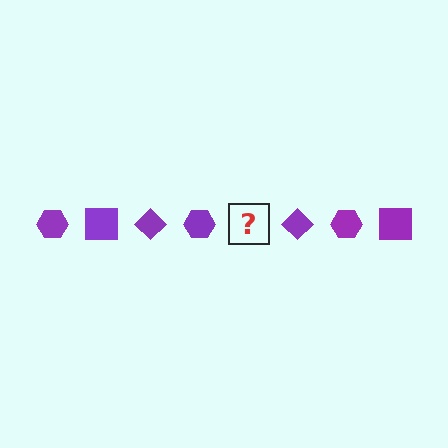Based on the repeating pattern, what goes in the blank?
The blank should be a purple square.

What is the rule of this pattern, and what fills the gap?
The rule is that the pattern cycles through hexagon, square, diamond shapes in purple. The gap should be filled with a purple square.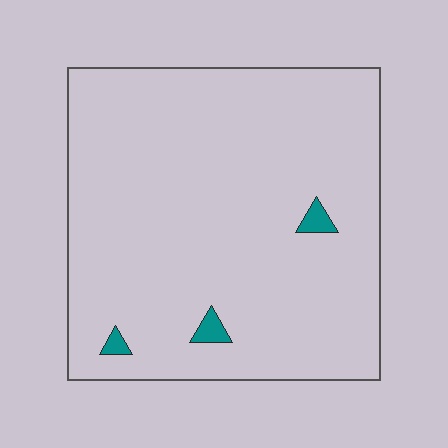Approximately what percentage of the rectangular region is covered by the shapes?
Approximately 0%.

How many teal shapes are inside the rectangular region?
3.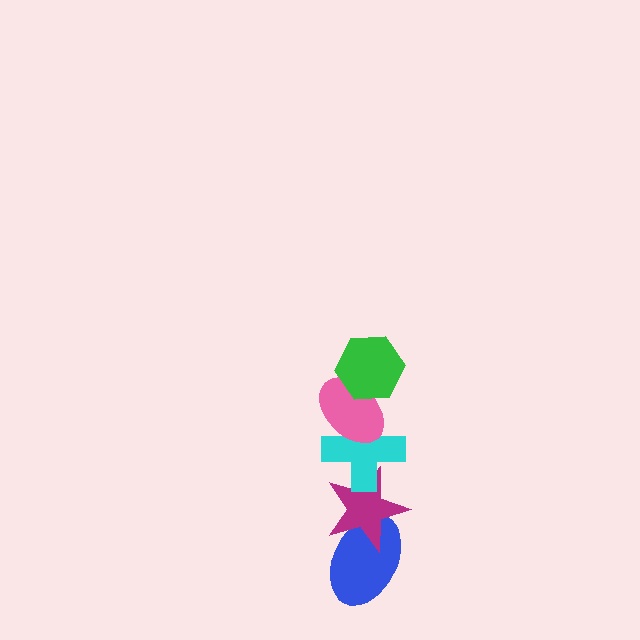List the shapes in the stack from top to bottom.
From top to bottom: the green hexagon, the pink ellipse, the cyan cross, the magenta star, the blue ellipse.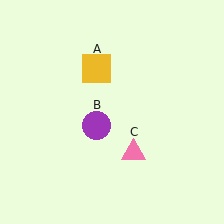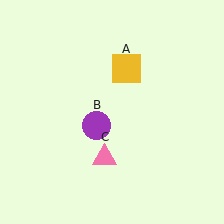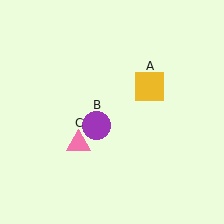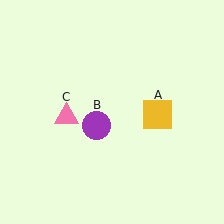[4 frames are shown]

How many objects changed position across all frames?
2 objects changed position: yellow square (object A), pink triangle (object C).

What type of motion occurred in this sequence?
The yellow square (object A), pink triangle (object C) rotated clockwise around the center of the scene.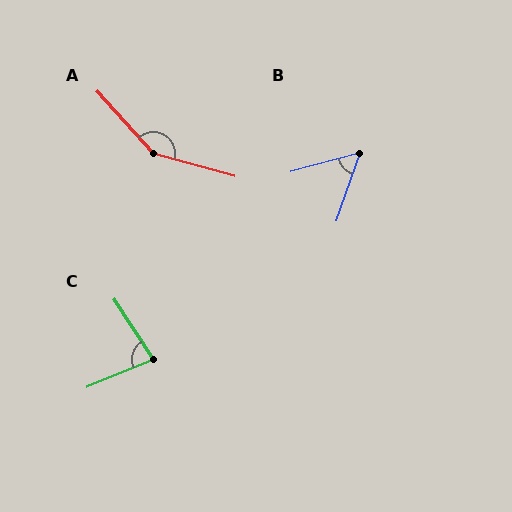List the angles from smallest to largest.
B (56°), C (79°), A (147°).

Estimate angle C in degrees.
Approximately 79 degrees.